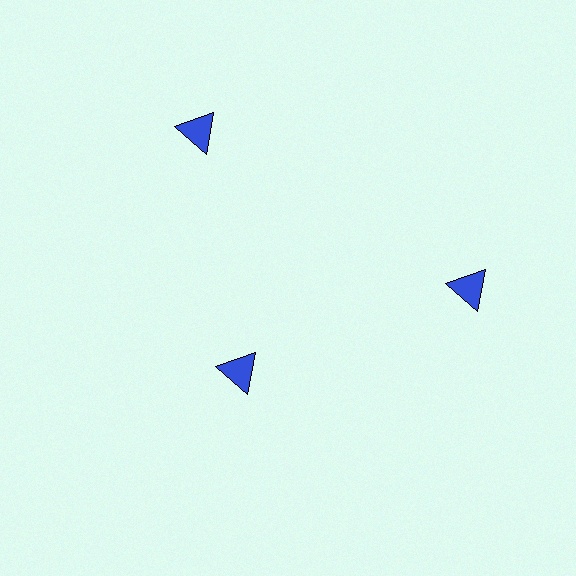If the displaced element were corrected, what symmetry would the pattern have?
It would have 3-fold rotational symmetry — the pattern would map onto itself every 120 degrees.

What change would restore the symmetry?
The symmetry would be restored by moving it outward, back onto the ring so that all 3 triangles sit at equal angles and equal distance from the center.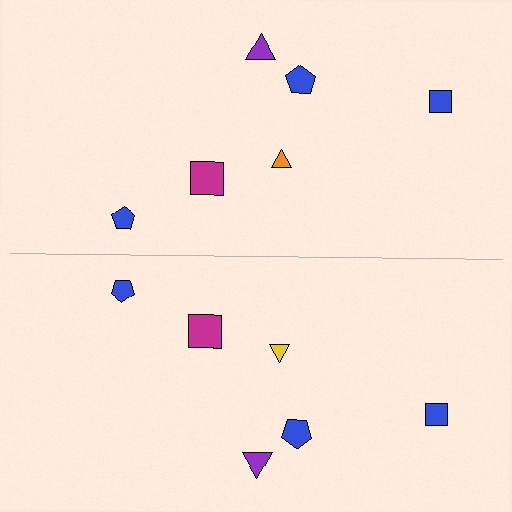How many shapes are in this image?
There are 12 shapes in this image.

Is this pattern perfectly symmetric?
No, the pattern is not perfectly symmetric. The yellow triangle on the bottom side breaks the symmetry — its mirror counterpart is orange.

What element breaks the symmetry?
The yellow triangle on the bottom side breaks the symmetry — its mirror counterpart is orange.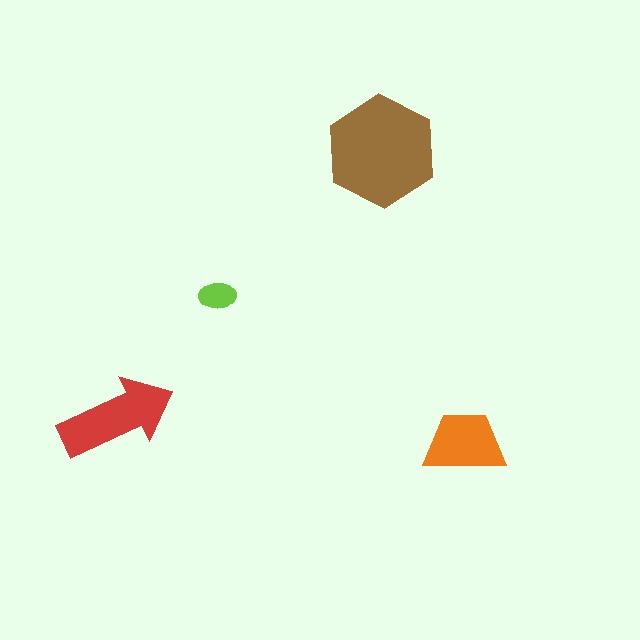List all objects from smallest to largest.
The lime ellipse, the orange trapezoid, the red arrow, the brown hexagon.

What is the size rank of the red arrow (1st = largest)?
2nd.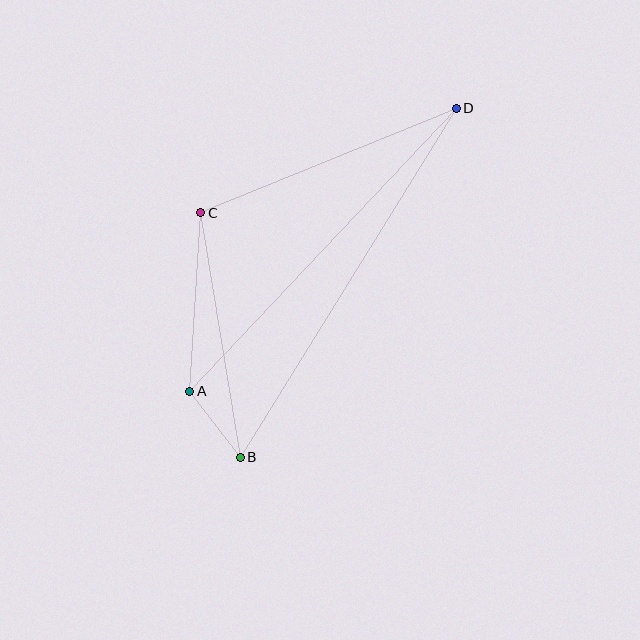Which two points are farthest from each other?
Points B and D are farthest from each other.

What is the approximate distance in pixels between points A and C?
The distance between A and C is approximately 179 pixels.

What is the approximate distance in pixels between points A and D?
The distance between A and D is approximately 389 pixels.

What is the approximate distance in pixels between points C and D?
The distance between C and D is approximately 276 pixels.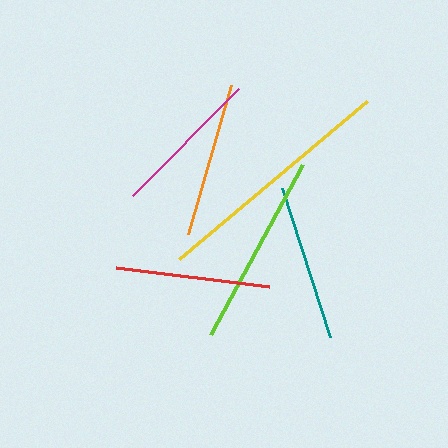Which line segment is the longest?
The yellow line is the longest at approximately 245 pixels.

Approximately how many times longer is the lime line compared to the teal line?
The lime line is approximately 1.2 times the length of the teal line.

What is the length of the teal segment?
The teal segment is approximately 156 pixels long.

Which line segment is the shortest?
The magenta line is the shortest at approximately 151 pixels.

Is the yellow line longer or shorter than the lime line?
The yellow line is longer than the lime line.